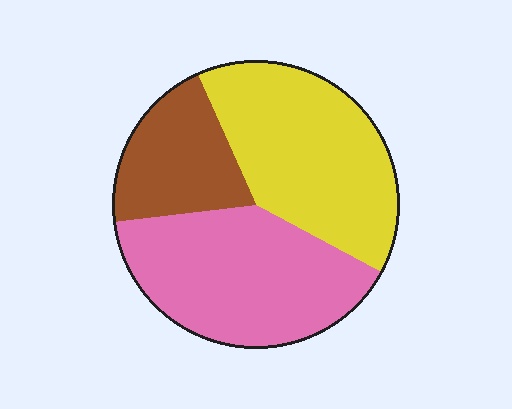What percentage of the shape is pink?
Pink takes up about two fifths (2/5) of the shape.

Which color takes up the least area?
Brown, at roughly 20%.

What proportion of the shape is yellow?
Yellow takes up about two fifths (2/5) of the shape.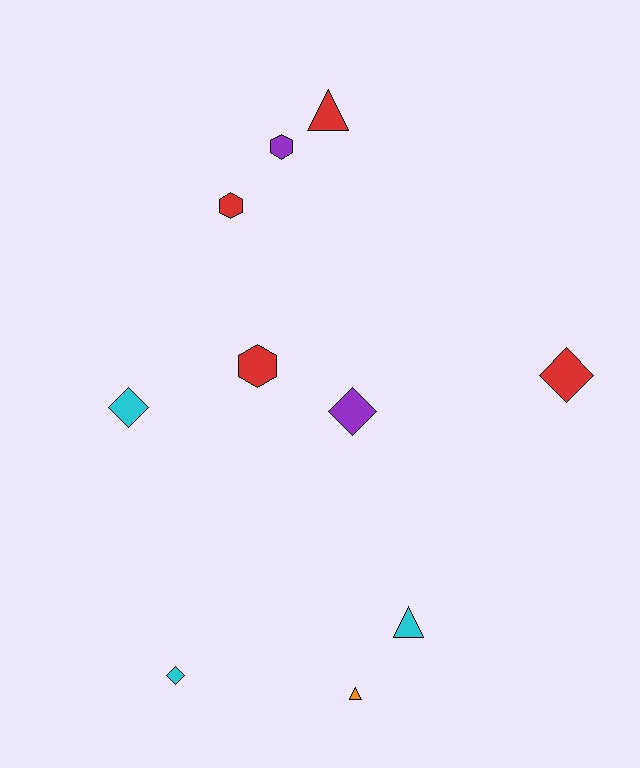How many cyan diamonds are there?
There are 2 cyan diamonds.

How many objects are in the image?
There are 10 objects.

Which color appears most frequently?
Red, with 4 objects.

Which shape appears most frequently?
Diamond, with 4 objects.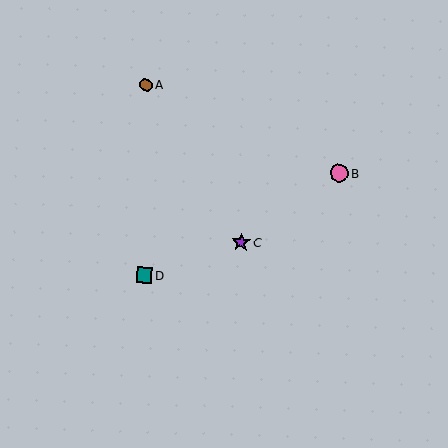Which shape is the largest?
The purple star (labeled C) is the largest.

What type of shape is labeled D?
Shape D is a teal square.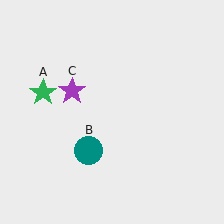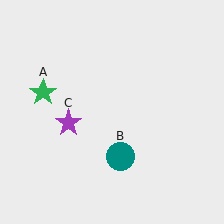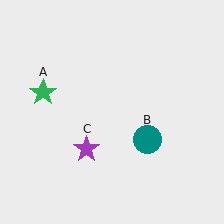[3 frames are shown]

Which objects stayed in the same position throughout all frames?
Green star (object A) remained stationary.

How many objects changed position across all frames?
2 objects changed position: teal circle (object B), purple star (object C).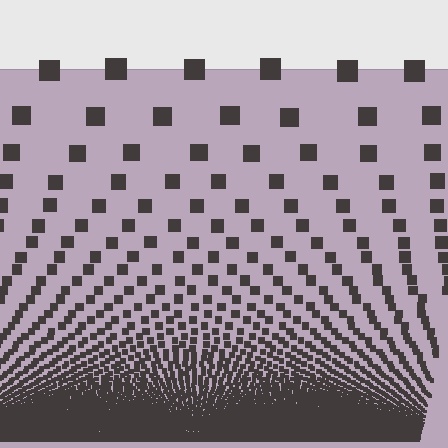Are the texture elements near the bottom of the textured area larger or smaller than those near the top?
Smaller. The gradient is inverted — elements near the bottom are smaller and denser.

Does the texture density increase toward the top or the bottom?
Density increases toward the bottom.